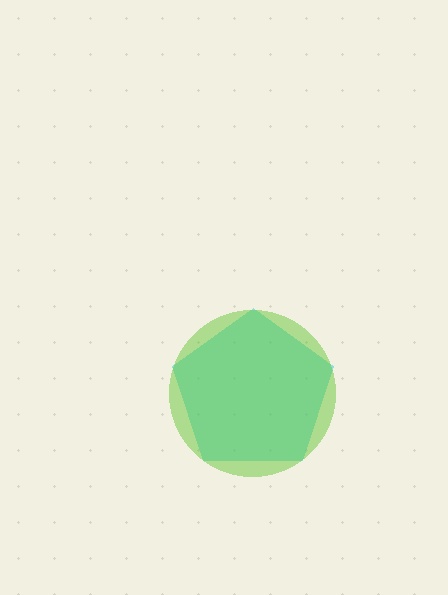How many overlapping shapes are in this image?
There are 2 overlapping shapes in the image.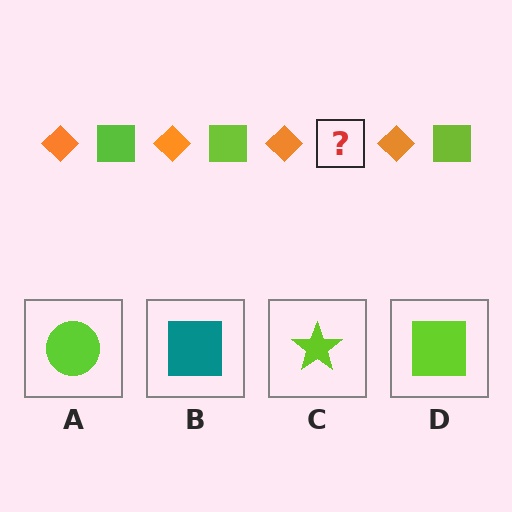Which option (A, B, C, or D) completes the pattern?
D.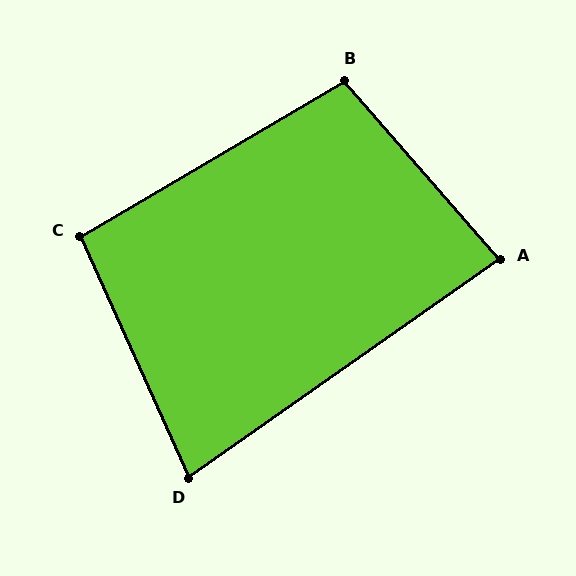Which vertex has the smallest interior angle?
D, at approximately 79 degrees.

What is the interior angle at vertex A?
Approximately 84 degrees (acute).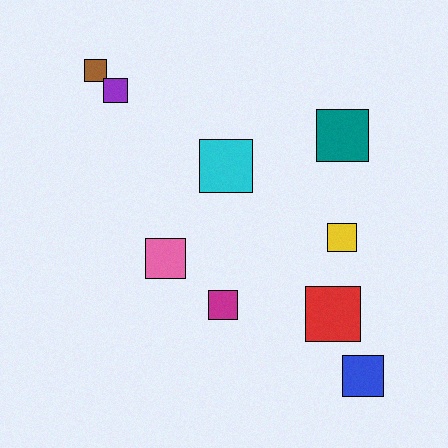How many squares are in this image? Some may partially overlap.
There are 9 squares.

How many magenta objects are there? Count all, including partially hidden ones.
There is 1 magenta object.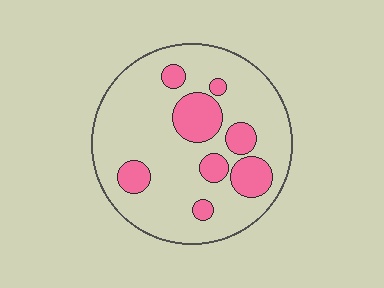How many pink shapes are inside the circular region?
8.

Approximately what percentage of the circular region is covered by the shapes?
Approximately 20%.